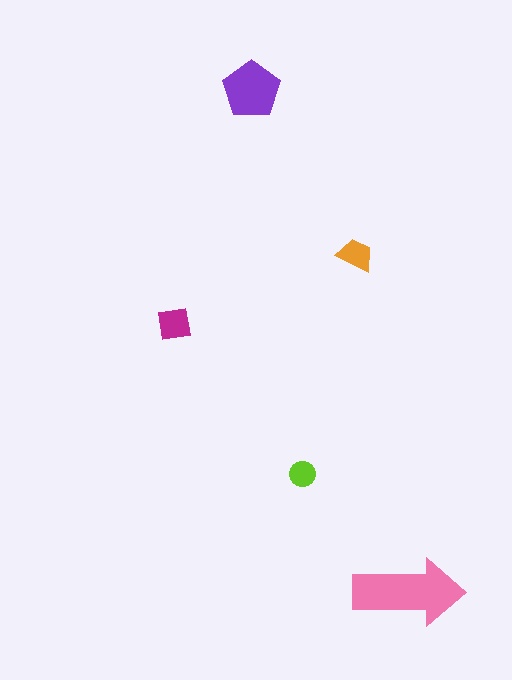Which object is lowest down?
The pink arrow is bottommost.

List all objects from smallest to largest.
The lime circle, the orange trapezoid, the magenta square, the purple pentagon, the pink arrow.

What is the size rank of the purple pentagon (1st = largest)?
2nd.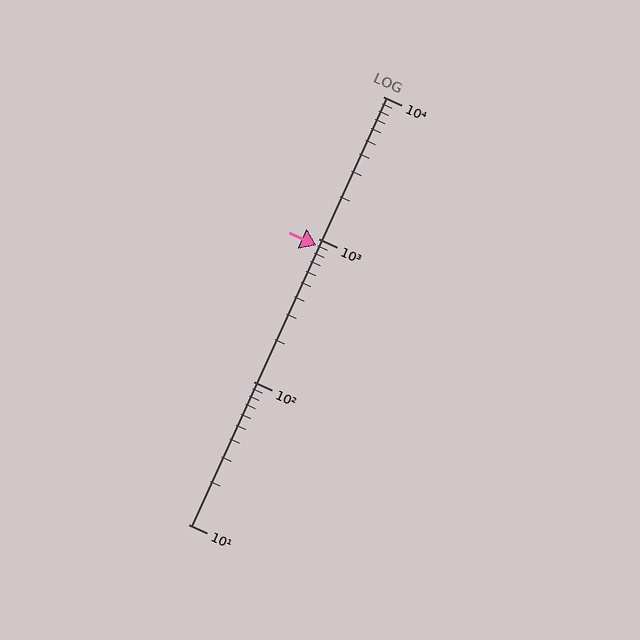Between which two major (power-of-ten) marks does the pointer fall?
The pointer is between 100 and 1000.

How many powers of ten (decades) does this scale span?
The scale spans 3 decades, from 10 to 10000.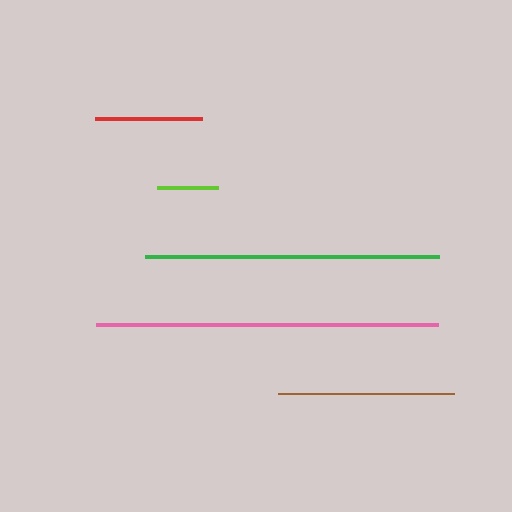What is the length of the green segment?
The green segment is approximately 294 pixels long.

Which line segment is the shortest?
The lime line is the shortest at approximately 61 pixels.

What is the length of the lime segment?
The lime segment is approximately 61 pixels long.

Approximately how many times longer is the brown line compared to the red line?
The brown line is approximately 1.6 times the length of the red line.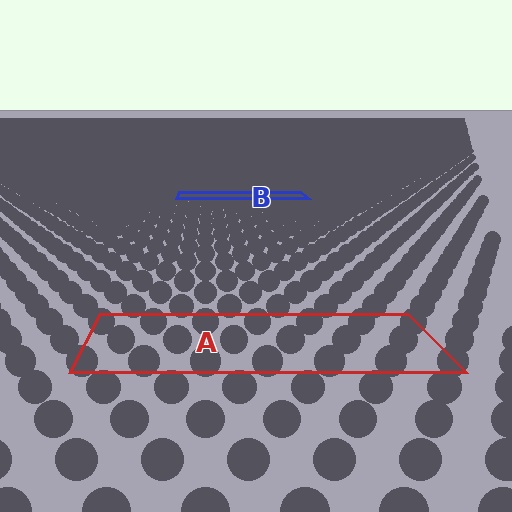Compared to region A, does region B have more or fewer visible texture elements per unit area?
Region B has more texture elements per unit area — they are packed more densely because it is farther away.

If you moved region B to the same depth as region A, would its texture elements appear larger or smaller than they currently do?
They would appear larger. At a closer depth, the same texture elements are projected at a bigger on-screen size.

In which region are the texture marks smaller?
The texture marks are smaller in region B, because it is farther away.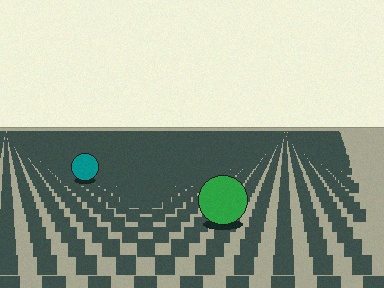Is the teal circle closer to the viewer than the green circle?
No. The green circle is closer — you can tell from the texture gradient: the ground texture is coarser near it.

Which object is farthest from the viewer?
The teal circle is farthest from the viewer. It appears smaller and the ground texture around it is denser.